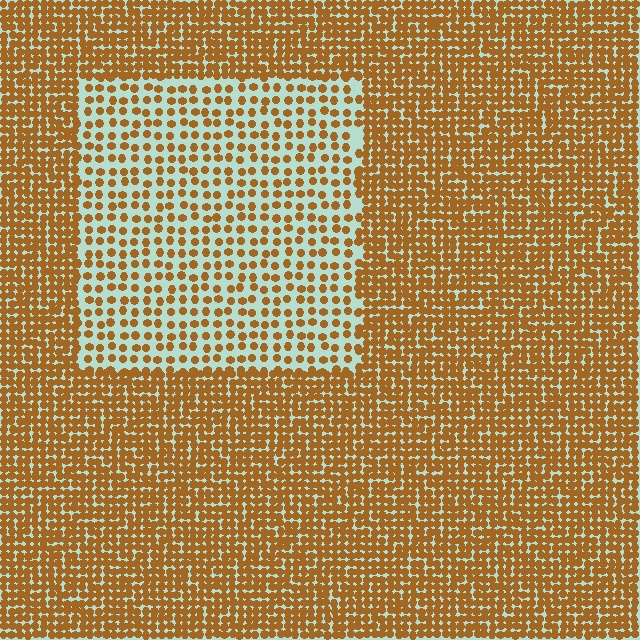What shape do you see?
I see a rectangle.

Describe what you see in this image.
The image contains small brown elements arranged at two different densities. A rectangle-shaped region is visible where the elements are less densely packed than the surrounding area.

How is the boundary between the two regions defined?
The boundary is defined by a change in element density (approximately 2.2x ratio). All elements are the same color, size, and shape.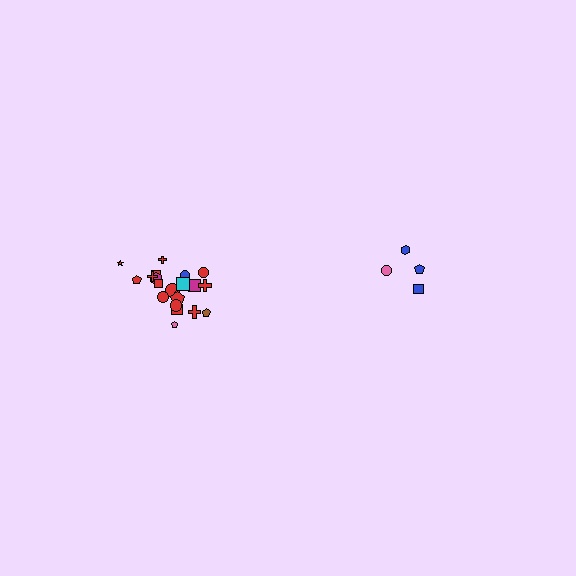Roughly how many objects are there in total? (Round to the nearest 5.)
Roughly 25 objects in total.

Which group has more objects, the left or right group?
The left group.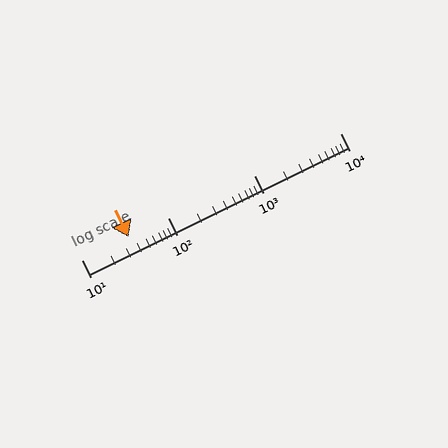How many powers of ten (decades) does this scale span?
The scale spans 3 decades, from 10 to 10000.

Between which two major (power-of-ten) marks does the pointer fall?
The pointer is between 10 and 100.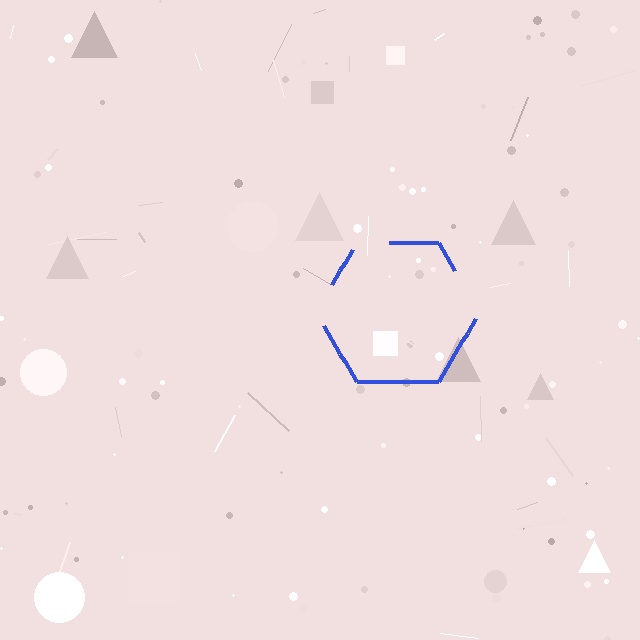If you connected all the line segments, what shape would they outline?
They would outline a hexagon.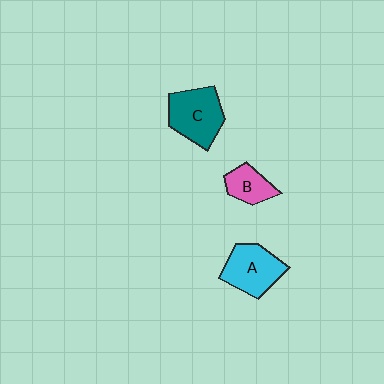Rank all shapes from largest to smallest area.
From largest to smallest: C (teal), A (cyan), B (pink).